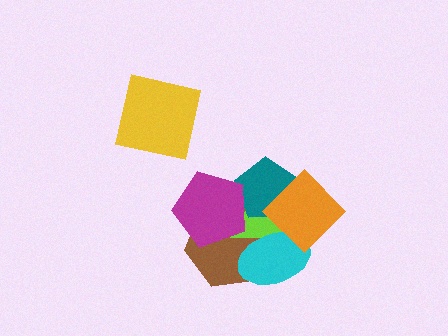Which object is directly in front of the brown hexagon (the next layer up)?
The lime triangle is directly in front of the brown hexagon.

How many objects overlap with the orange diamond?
3 objects overlap with the orange diamond.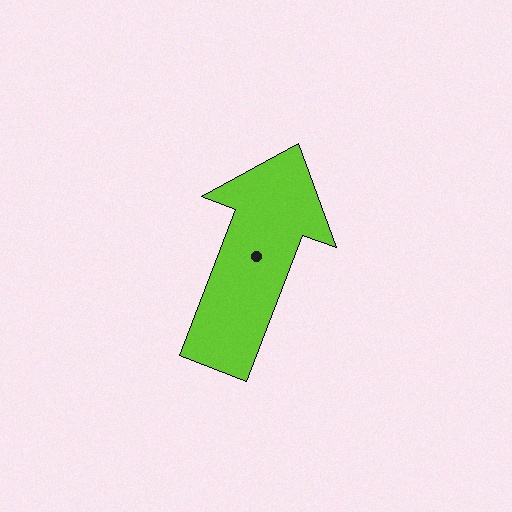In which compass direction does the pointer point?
North.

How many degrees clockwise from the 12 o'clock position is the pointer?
Approximately 21 degrees.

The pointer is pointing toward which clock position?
Roughly 1 o'clock.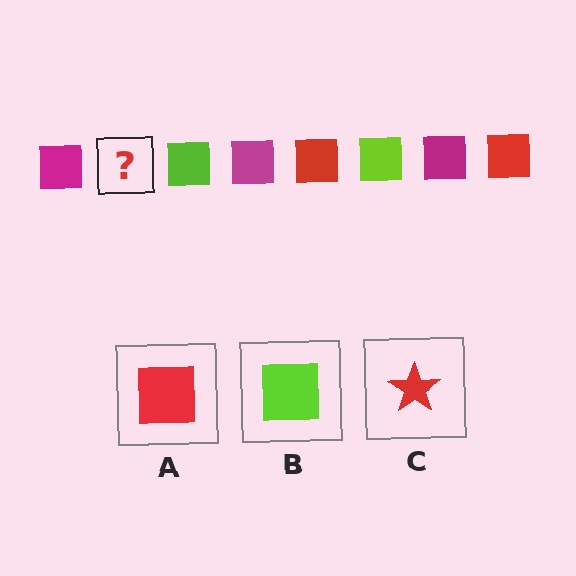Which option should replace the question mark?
Option A.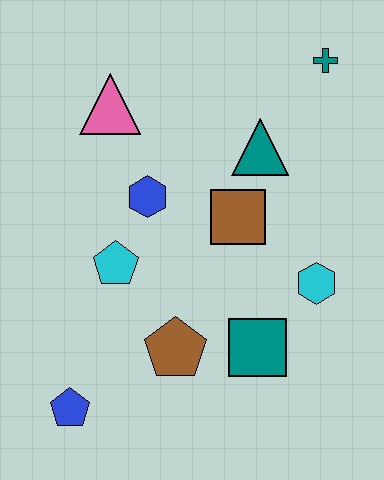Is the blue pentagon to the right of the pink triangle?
No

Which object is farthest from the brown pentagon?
The teal cross is farthest from the brown pentagon.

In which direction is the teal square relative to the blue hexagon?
The teal square is below the blue hexagon.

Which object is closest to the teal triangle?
The brown square is closest to the teal triangle.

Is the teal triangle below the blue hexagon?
No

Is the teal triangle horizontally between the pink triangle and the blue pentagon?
No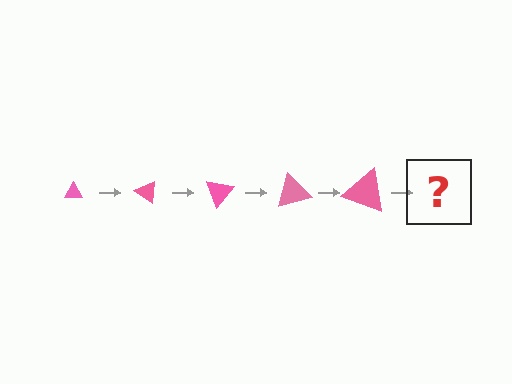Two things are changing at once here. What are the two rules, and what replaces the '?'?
The two rules are that the triangle grows larger each step and it rotates 35 degrees each step. The '?' should be a triangle, larger than the previous one and rotated 175 degrees from the start.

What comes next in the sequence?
The next element should be a triangle, larger than the previous one and rotated 175 degrees from the start.